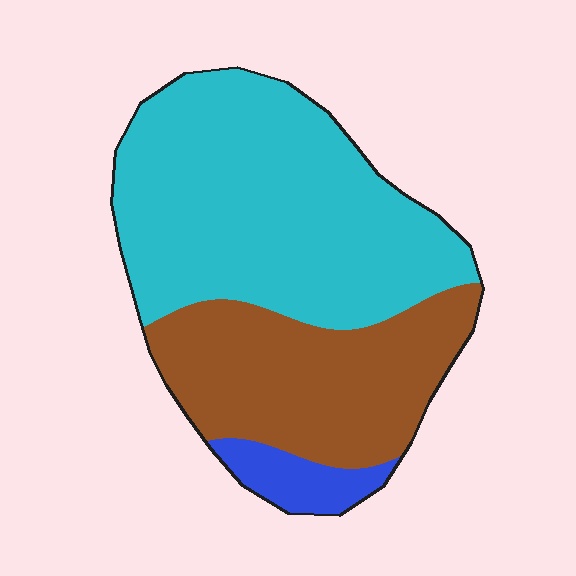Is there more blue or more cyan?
Cyan.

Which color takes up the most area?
Cyan, at roughly 60%.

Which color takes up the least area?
Blue, at roughly 5%.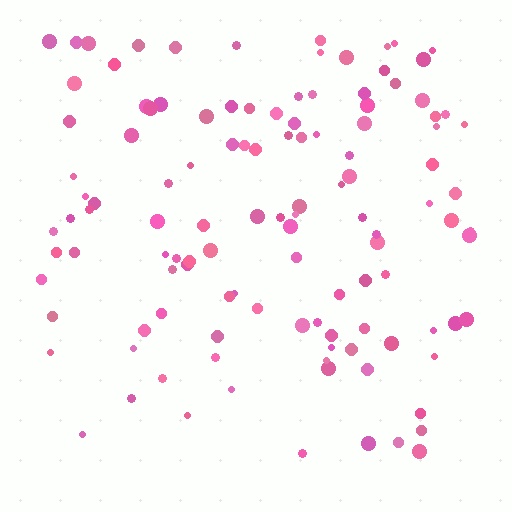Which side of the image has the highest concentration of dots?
The top.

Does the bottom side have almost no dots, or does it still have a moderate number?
Still a moderate number, just noticeably fewer than the top.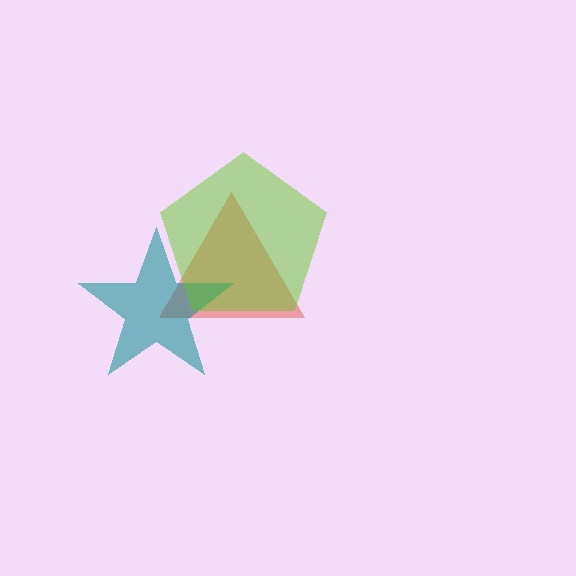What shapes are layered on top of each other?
The layered shapes are: a red triangle, a teal star, a lime pentagon.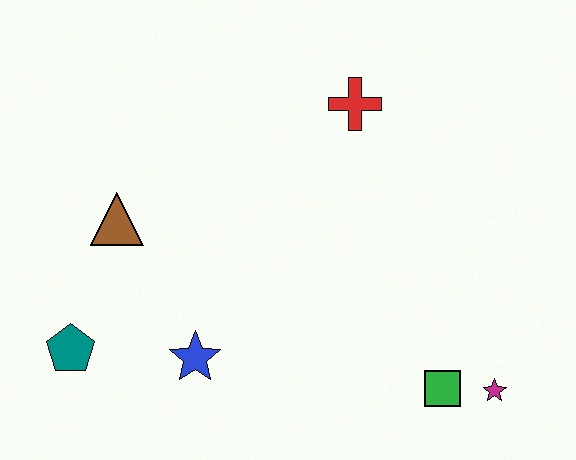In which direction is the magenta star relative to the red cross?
The magenta star is below the red cross.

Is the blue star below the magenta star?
No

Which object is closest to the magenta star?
The green square is closest to the magenta star.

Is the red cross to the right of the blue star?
Yes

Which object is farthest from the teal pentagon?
The magenta star is farthest from the teal pentagon.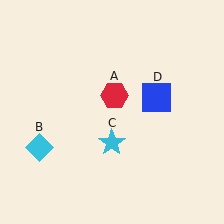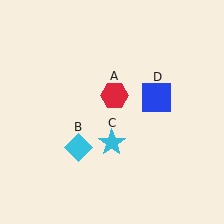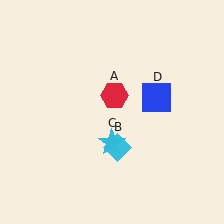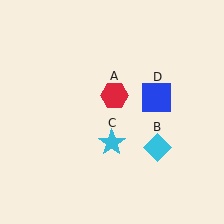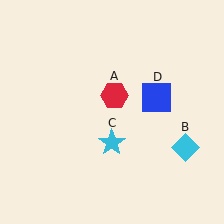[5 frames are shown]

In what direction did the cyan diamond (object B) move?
The cyan diamond (object B) moved right.